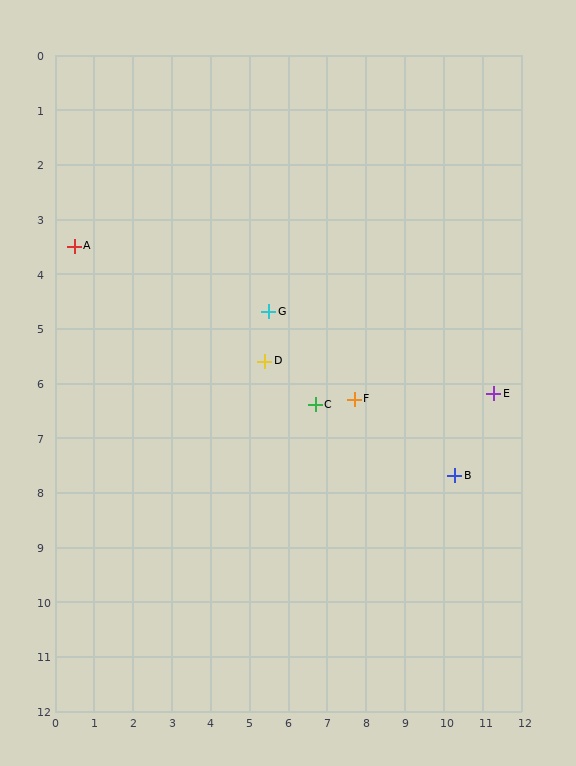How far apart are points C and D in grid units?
Points C and D are about 1.5 grid units apart.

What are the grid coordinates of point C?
Point C is at approximately (6.7, 6.4).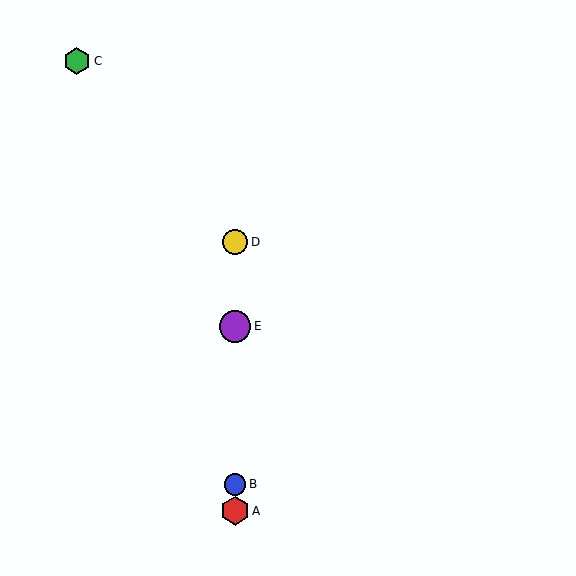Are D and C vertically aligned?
No, D is at x≈235 and C is at x≈77.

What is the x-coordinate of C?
Object C is at x≈77.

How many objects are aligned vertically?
4 objects (A, B, D, E) are aligned vertically.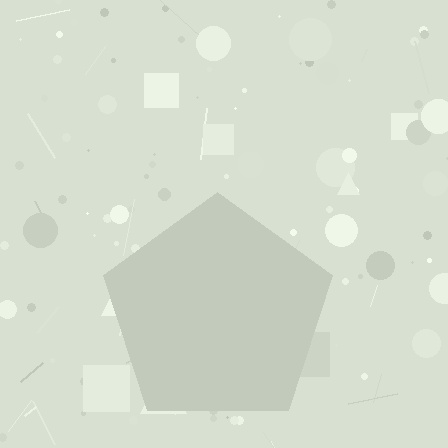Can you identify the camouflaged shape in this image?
The camouflaged shape is a pentagon.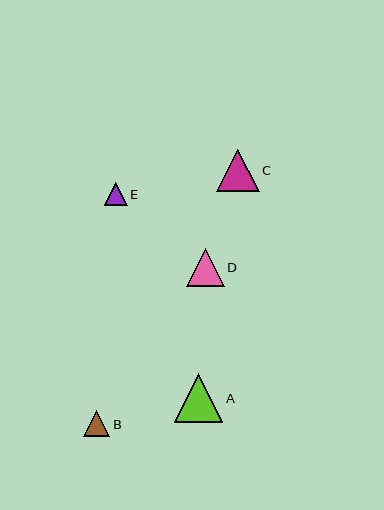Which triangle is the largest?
Triangle A is the largest with a size of approximately 48 pixels.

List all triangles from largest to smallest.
From largest to smallest: A, C, D, B, E.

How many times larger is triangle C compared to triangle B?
Triangle C is approximately 1.6 times the size of triangle B.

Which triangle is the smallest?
Triangle E is the smallest with a size of approximately 23 pixels.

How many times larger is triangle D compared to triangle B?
Triangle D is approximately 1.4 times the size of triangle B.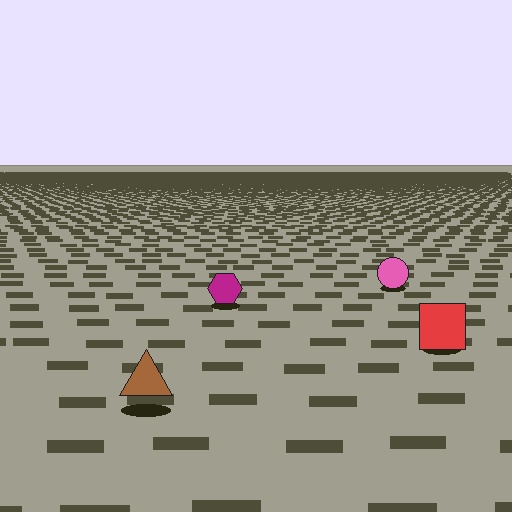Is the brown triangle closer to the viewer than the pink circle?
Yes. The brown triangle is closer — you can tell from the texture gradient: the ground texture is coarser near it.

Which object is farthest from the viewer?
The pink circle is farthest from the viewer. It appears smaller and the ground texture around it is denser.